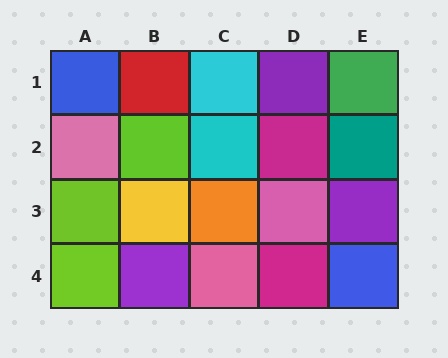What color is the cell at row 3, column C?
Orange.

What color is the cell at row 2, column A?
Pink.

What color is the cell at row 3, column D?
Pink.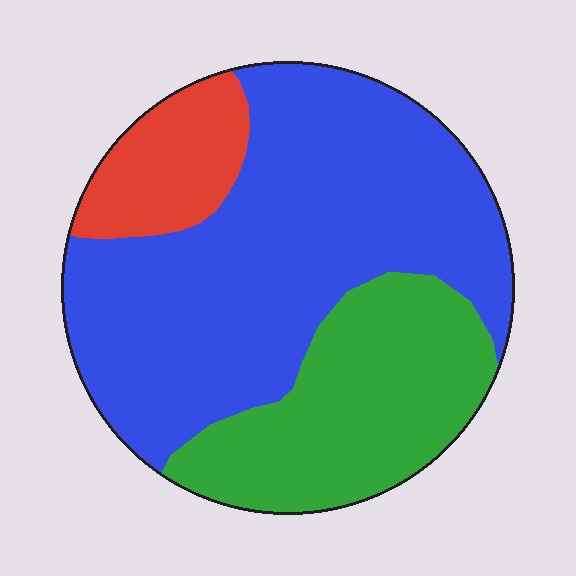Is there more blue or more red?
Blue.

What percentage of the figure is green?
Green takes up about one quarter (1/4) of the figure.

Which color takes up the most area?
Blue, at roughly 60%.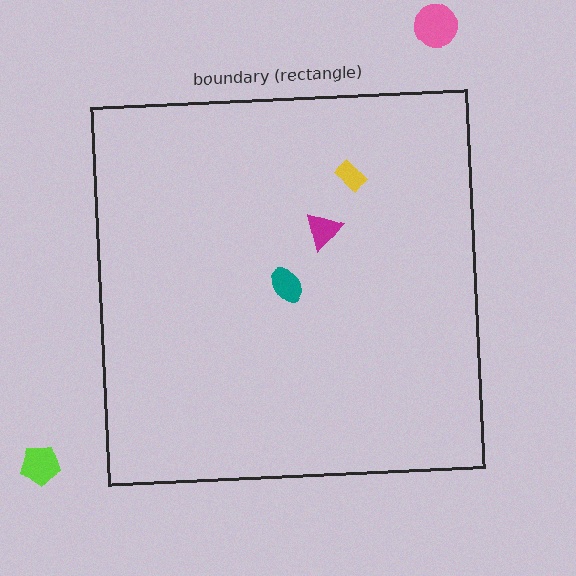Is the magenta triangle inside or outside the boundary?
Inside.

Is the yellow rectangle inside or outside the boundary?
Inside.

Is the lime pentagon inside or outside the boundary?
Outside.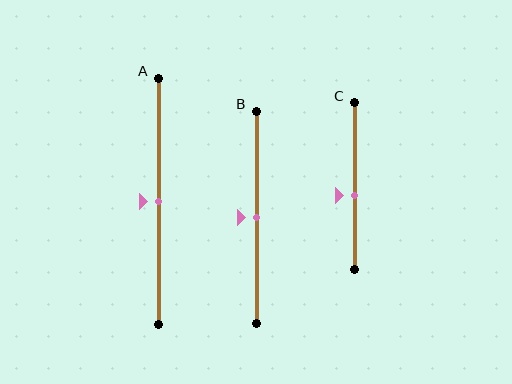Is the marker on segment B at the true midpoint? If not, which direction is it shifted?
Yes, the marker on segment B is at the true midpoint.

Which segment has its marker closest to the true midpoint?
Segment A has its marker closest to the true midpoint.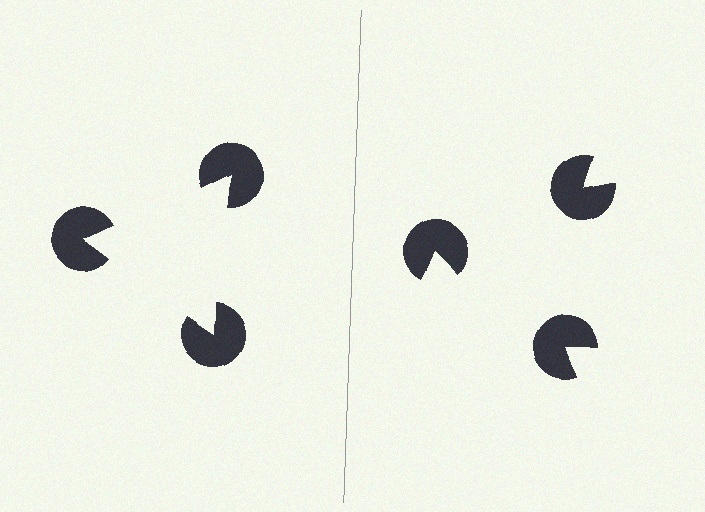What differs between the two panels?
The pac-man discs are positioned identically on both sides; only the wedge orientations differ. On the left they align to a triangle; on the right they are misaligned.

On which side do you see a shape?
An illusory triangle appears on the left side. On the right side the wedge cuts are rotated, so no coherent shape forms.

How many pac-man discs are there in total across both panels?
6 — 3 on each side.